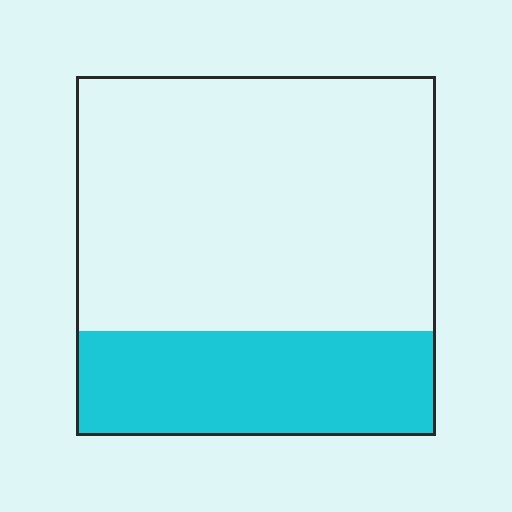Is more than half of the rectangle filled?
No.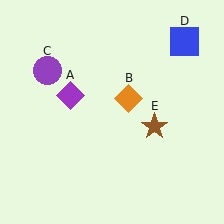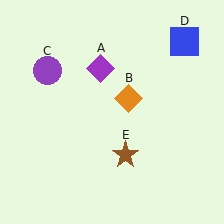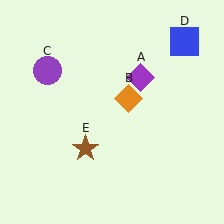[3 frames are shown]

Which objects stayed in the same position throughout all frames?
Orange diamond (object B) and purple circle (object C) and blue square (object D) remained stationary.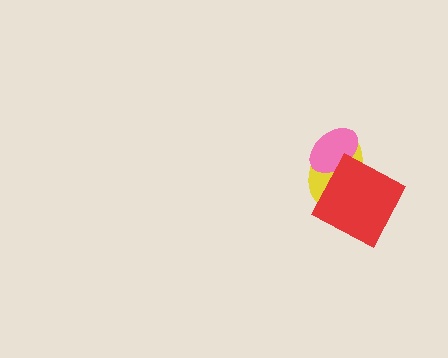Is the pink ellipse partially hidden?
Yes, it is partially covered by another shape.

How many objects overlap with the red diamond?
2 objects overlap with the red diamond.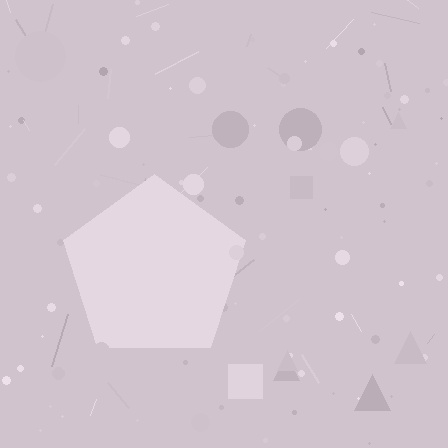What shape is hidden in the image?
A pentagon is hidden in the image.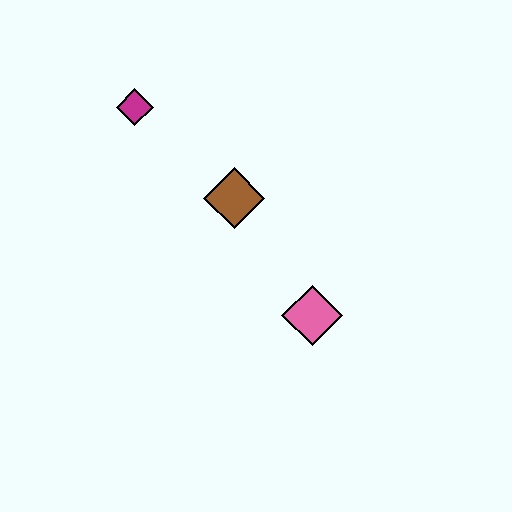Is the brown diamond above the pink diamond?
Yes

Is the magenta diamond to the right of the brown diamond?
No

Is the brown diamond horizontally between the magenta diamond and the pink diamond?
Yes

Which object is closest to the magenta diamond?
The brown diamond is closest to the magenta diamond.